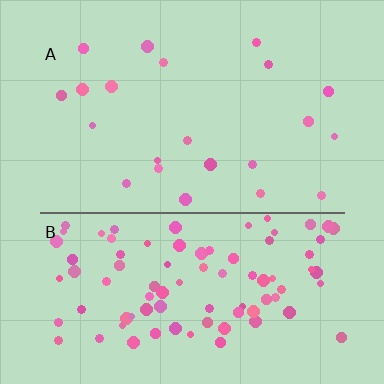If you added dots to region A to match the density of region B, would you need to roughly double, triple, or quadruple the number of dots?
Approximately quadruple.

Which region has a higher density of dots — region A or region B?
B (the bottom).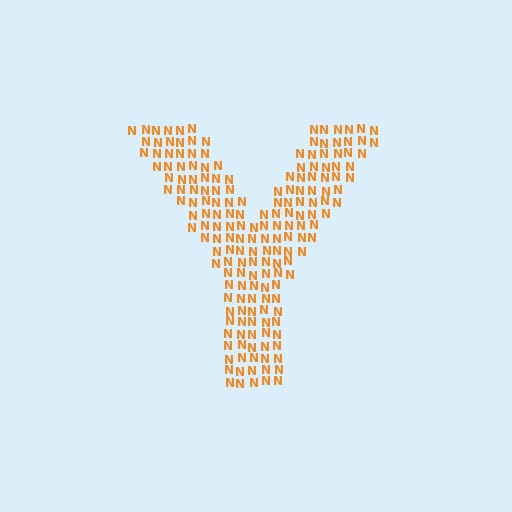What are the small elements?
The small elements are letter N's.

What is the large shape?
The large shape is the letter Y.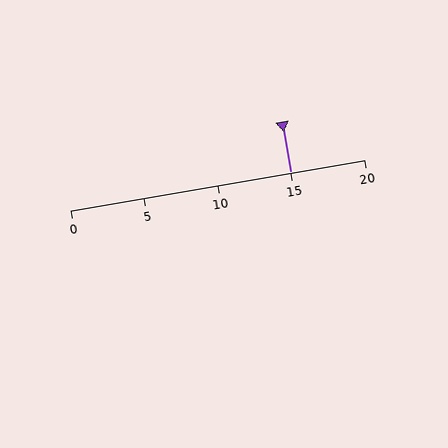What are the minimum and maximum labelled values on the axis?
The axis runs from 0 to 20.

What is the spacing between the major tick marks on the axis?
The major ticks are spaced 5 apart.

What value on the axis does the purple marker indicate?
The marker indicates approximately 15.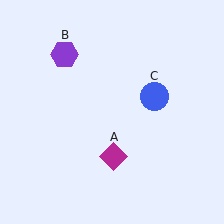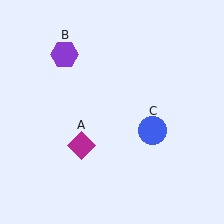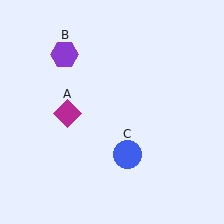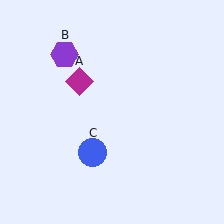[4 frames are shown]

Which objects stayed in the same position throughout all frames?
Purple hexagon (object B) remained stationary.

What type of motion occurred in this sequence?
The magenta diamond (object A), blue circle (object C) rotated clockwise around the center of the scene.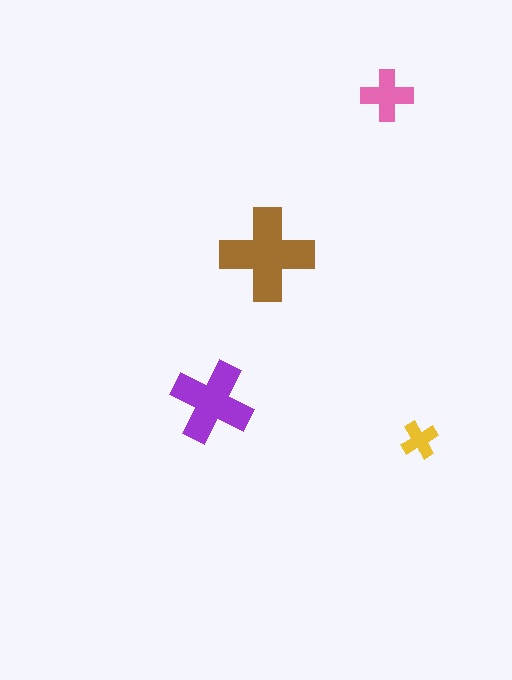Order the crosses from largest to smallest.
the brown one, the purple one, the pink one, the yellow one.